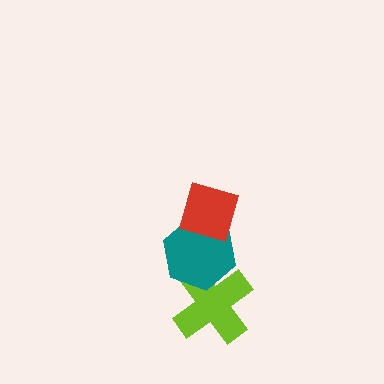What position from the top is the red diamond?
The red diamond is 1st from the top.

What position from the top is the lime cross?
The lime cross is 3rd from the top.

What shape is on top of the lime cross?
The teal hexagon is on top of the lime cross.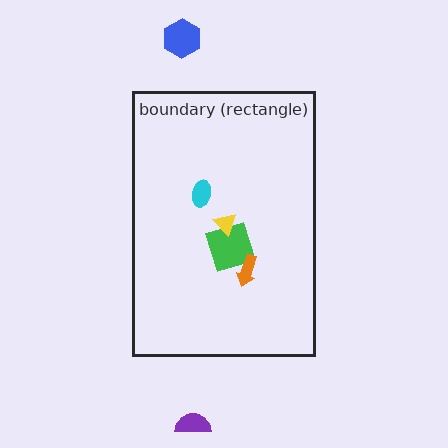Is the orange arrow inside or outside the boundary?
Inside.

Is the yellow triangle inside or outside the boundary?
Inside.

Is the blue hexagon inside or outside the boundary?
Outside.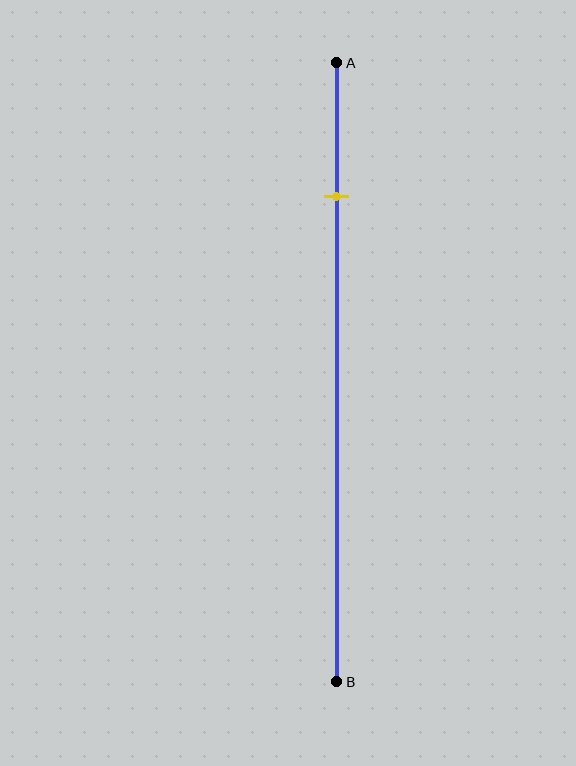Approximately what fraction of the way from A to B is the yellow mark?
The yellow mark is approximately 20% of the way from A to B.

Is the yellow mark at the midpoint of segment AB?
No, the mark is at about 20% from A, not at the 50% midpoint.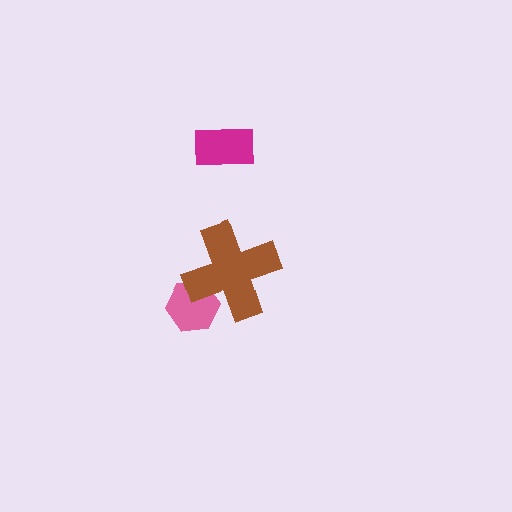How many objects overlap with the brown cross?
1 object overlaps with the brown cross.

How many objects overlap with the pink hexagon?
1 object overlaps with the pink hexagon.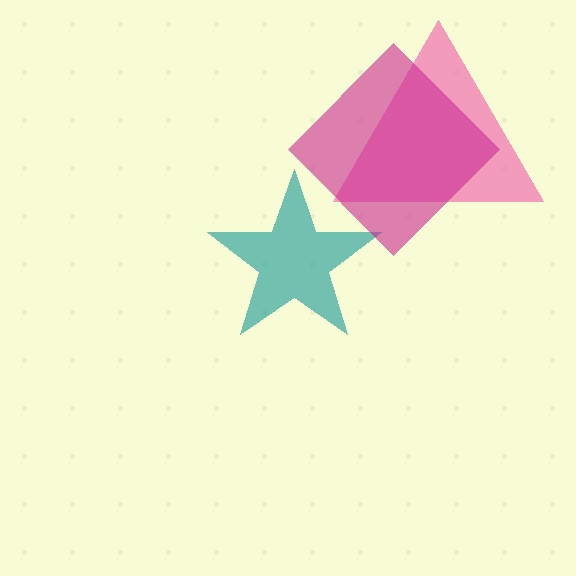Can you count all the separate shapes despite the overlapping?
Yes, there are 3 separate shapes.